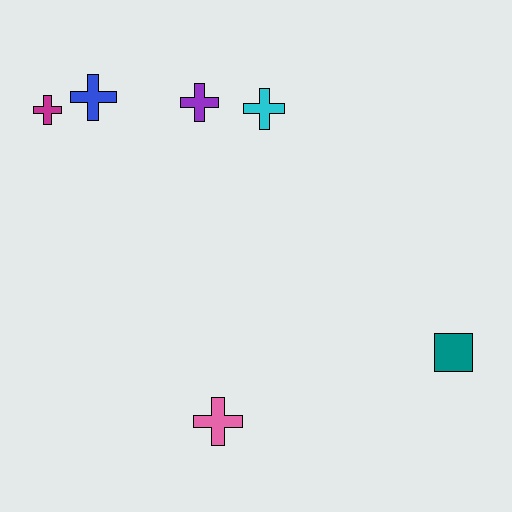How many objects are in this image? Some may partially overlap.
There are 6 objects.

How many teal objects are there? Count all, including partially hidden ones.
There is 1 teal object.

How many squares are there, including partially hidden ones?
There is 1 square.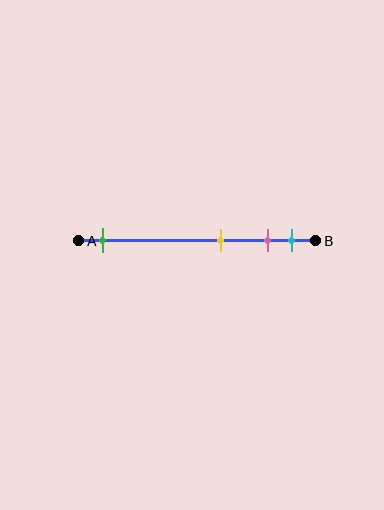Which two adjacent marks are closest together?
The pink and cyan marks are the closest adjacent pair.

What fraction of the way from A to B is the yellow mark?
The yellow mark is approximately 60% (0.6) of the way from A to B.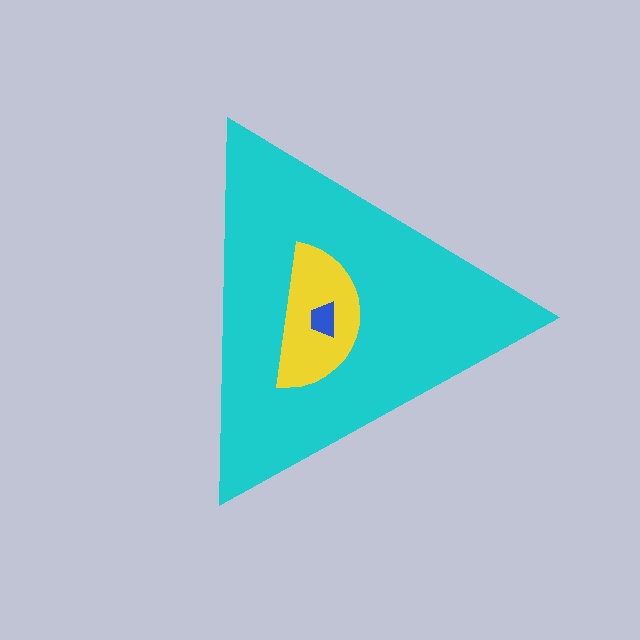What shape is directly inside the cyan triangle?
The yellow semicircle.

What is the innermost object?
The blue trapezoid.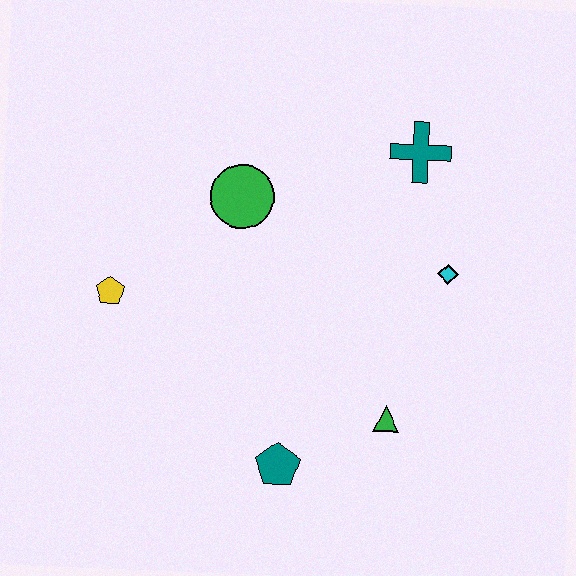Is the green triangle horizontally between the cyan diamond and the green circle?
Yes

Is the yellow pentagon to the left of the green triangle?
Yes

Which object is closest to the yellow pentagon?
The green circle is closest to the yellow pentagon.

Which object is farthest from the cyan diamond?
The yellow pentagon is farthest from the cyan diamond.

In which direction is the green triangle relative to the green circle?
The green triangle is below the green circle.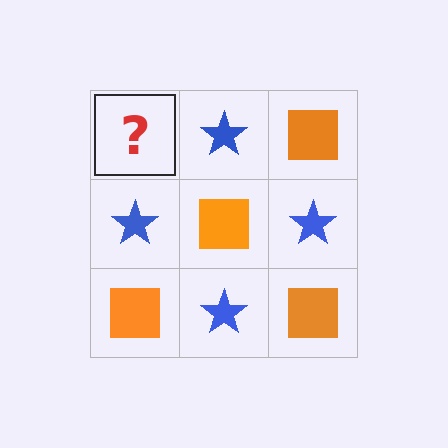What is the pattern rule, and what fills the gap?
The rule is that it alternates orange square and blue star in a checkerboard pattern. The gap should be filled with an orange square.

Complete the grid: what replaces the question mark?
The question mark should be replaced with an orange square.